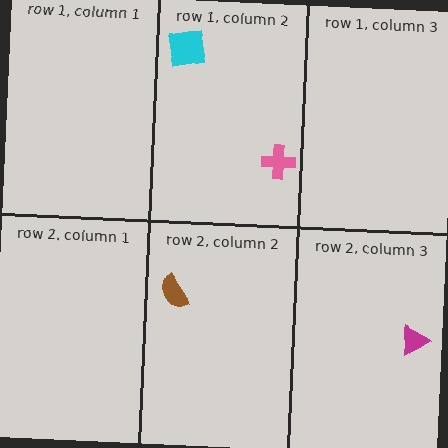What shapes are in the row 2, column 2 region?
The brown semicircle.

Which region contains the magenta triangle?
The row 2, column 3 region.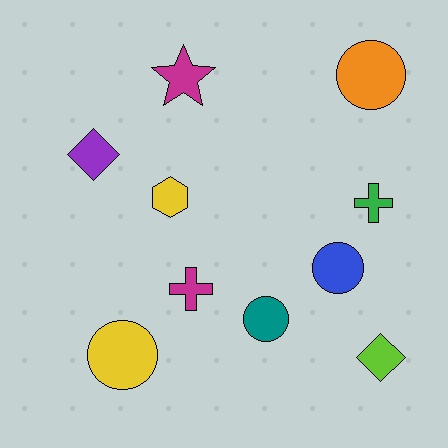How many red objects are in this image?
There are no red objects.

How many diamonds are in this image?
There are 2 diamonds.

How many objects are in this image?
There are 10 objects.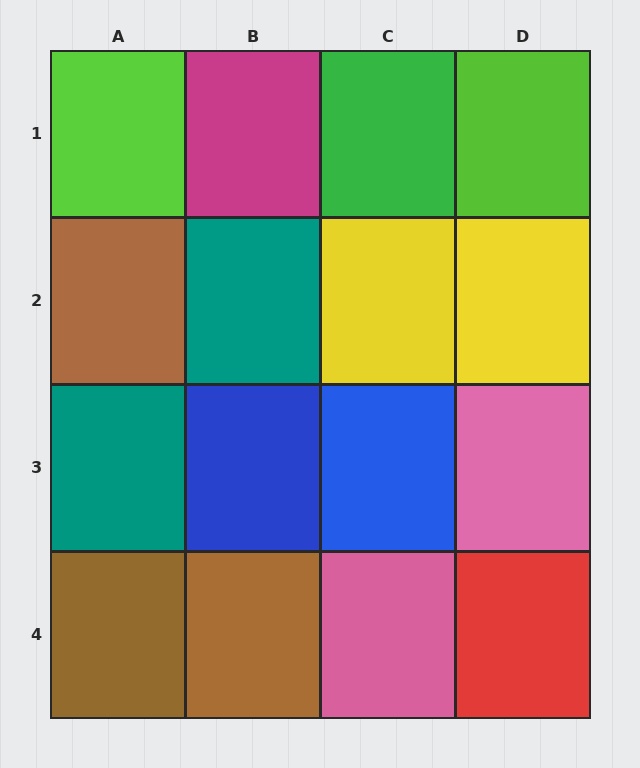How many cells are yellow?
2 cells are yellow.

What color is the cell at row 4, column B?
Brown.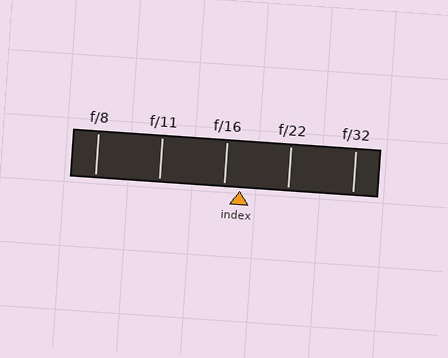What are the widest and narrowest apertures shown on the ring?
The widest aperture shown is f/8 and the narrowest is f/32.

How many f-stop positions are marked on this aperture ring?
There are 5 f-stop positions marked.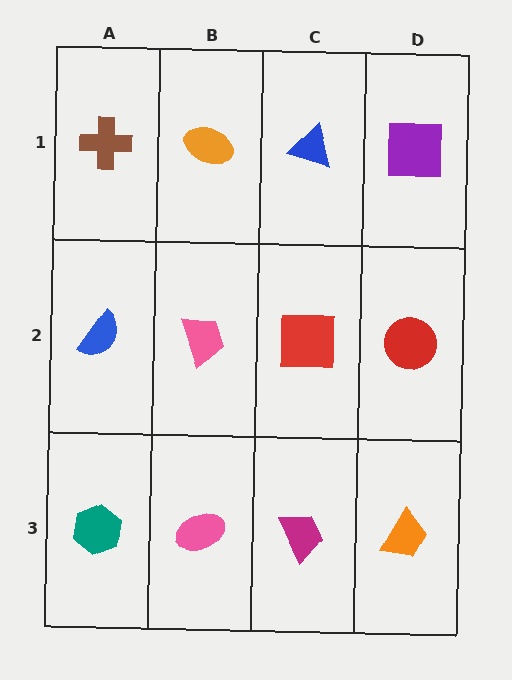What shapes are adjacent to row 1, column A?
A blue semicircle (row 2, column A), an orange ellipse (row 1, column B).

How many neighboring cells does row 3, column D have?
2.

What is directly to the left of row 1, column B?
A brown cross.